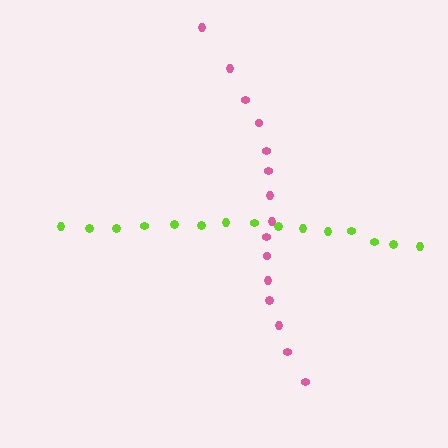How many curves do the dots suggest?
There are 2 distinct paths.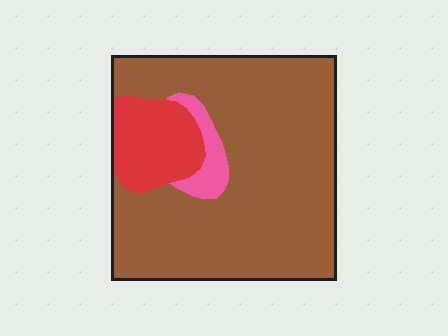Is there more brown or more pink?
Brown.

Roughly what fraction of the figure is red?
Red covers about 15% of the figure.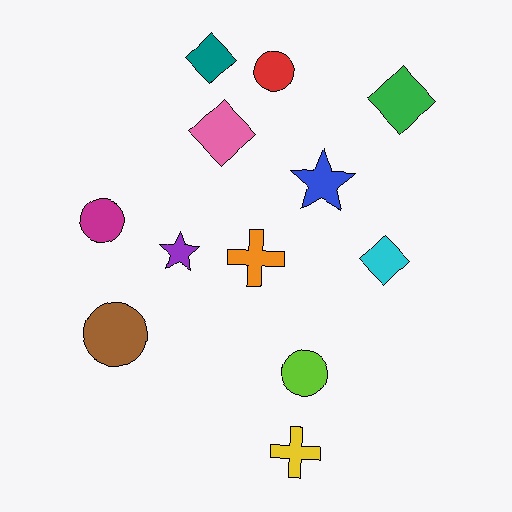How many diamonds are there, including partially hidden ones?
There are 4 diamonds.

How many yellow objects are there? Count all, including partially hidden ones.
There is 1 yellow object.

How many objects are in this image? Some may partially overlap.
There are 12 objects.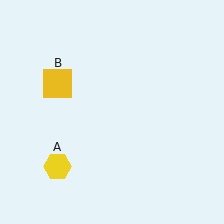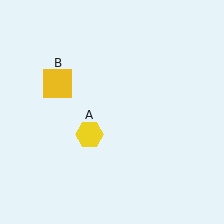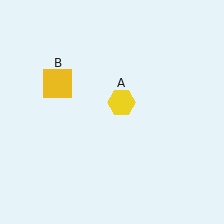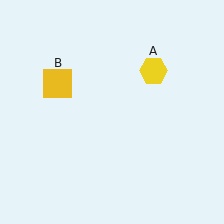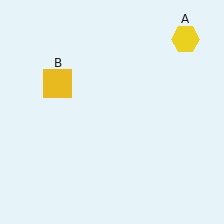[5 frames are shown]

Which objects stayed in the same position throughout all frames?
Yellow square (object B) remained stationary.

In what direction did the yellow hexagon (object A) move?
The yellow hexagon (object A) moved up and to the right.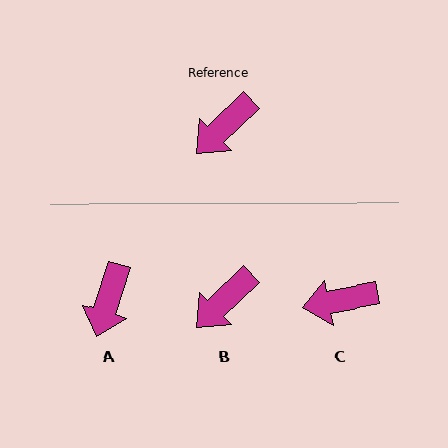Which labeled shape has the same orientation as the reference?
B.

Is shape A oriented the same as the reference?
No, it is off by about 28 degrees.